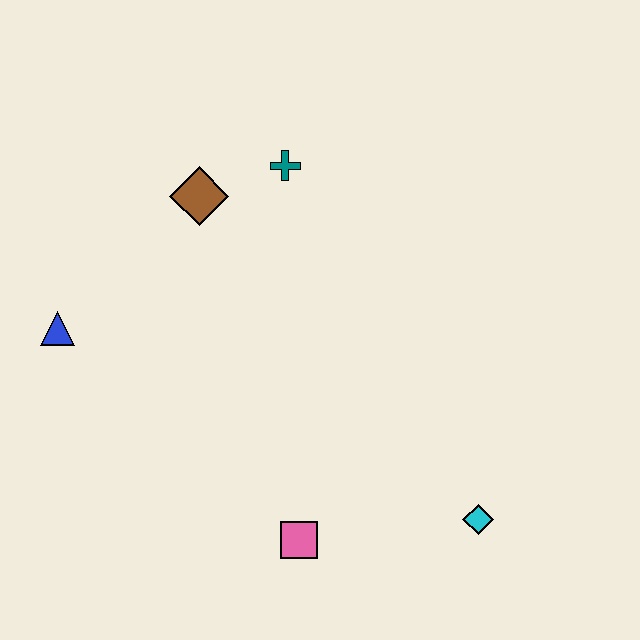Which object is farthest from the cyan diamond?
The blue triangle is farthest from the cyan diamond.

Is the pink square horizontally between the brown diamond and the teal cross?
No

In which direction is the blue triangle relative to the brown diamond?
The blue triangle is to the left of the brown diamond.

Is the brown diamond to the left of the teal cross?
Yes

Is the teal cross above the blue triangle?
Yes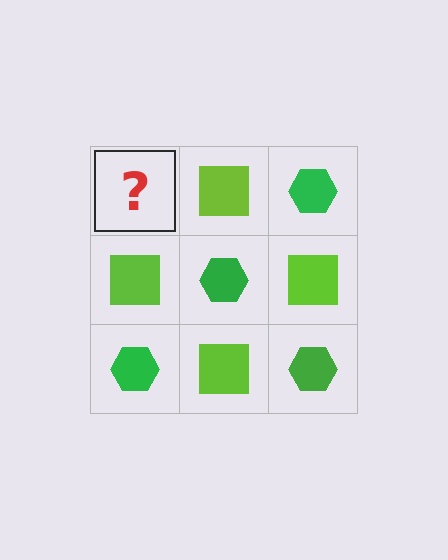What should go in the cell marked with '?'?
The missing cell should contain a green hexagon.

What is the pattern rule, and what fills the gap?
The rule is that it alternates green hexagon and lime square in a checkerboard pattern. The gap should be filled with a green hexagon.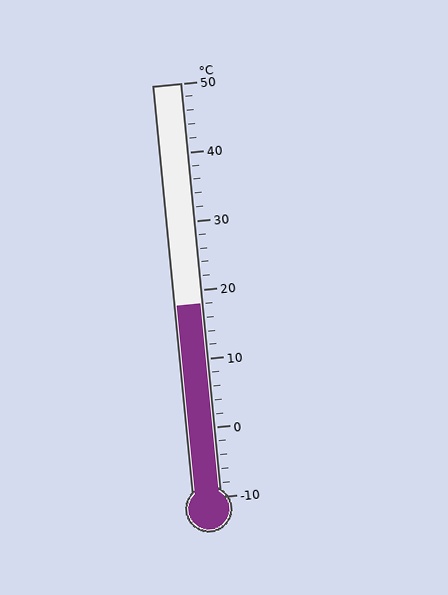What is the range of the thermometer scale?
The thermometer scale ranges from -10°C to 50°C.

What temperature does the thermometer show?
The thermometer shows approximately 18°C.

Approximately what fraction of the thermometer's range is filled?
The thermometer is filled to approximately 45% of its range.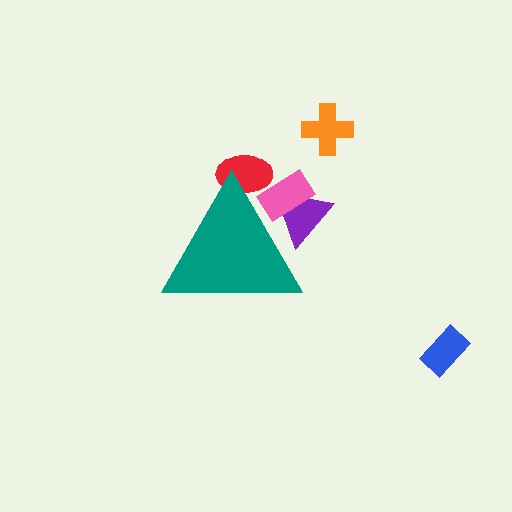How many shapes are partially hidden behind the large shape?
3 shapes are partially hidden.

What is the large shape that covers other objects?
A teal triangle.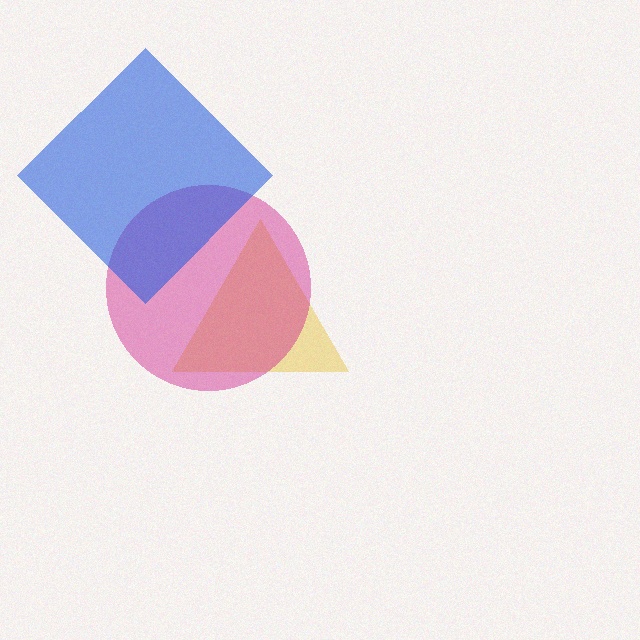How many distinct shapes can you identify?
There are 3 distinct shapes: a yellow triangle, a magenta circle, a blue diamond.